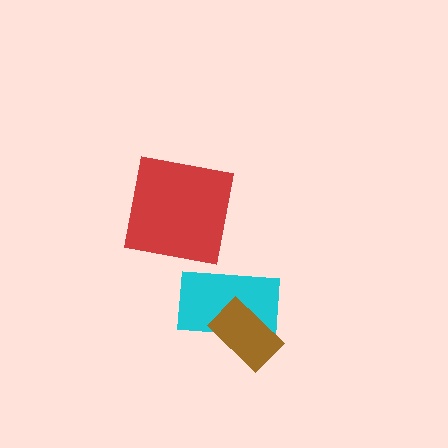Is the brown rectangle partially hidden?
No, no other shape covers it.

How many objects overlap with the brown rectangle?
1 object overlaps with the brown rectangle.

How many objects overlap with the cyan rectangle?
1 object overlaps with the cyan rectangle.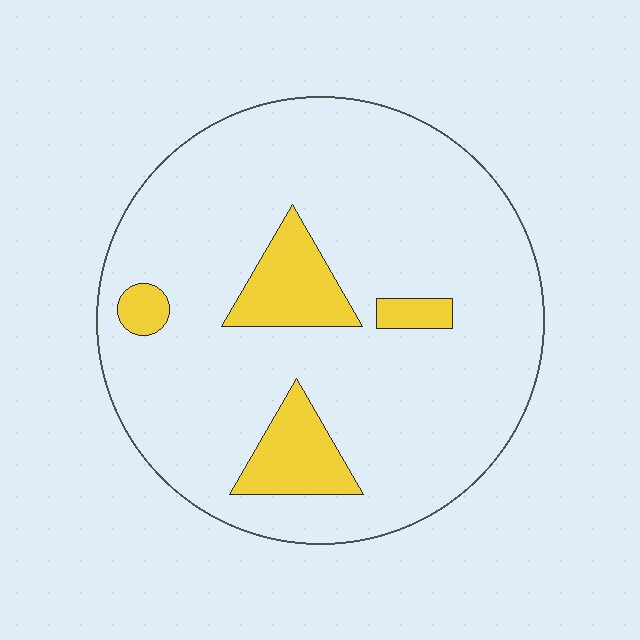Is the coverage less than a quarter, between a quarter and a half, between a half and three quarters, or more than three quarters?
Less than a quarter.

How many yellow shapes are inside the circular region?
4.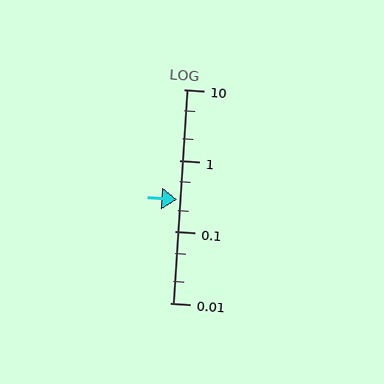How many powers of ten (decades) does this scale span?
The scale spans 3 decades, from 0.01 to 10.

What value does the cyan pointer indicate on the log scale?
The pointer indicates approximately 0.28.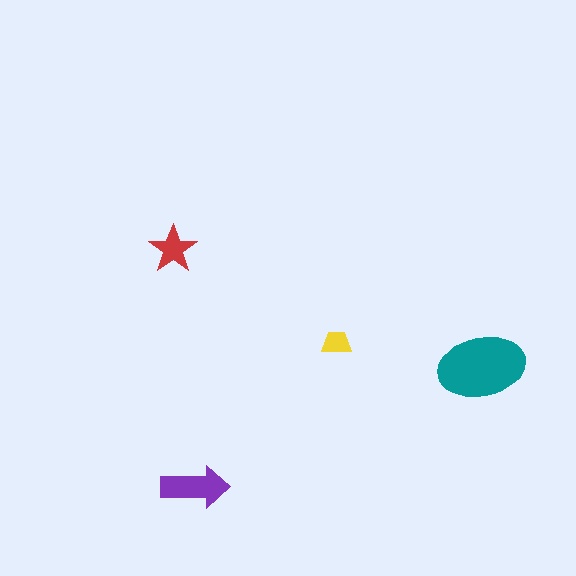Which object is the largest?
The teal ellipse.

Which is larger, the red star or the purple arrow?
The purple arrow.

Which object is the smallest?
The yellow trapezoid.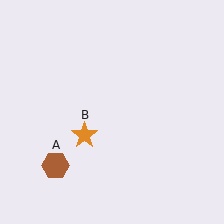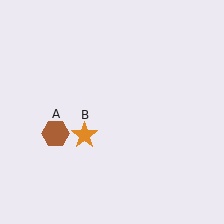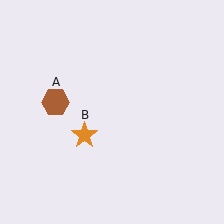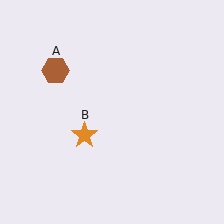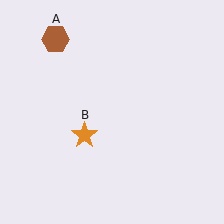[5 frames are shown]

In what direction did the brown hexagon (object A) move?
The brown hexagon (object A) moved up.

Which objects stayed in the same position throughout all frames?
Orange star (object B) remained stationary.